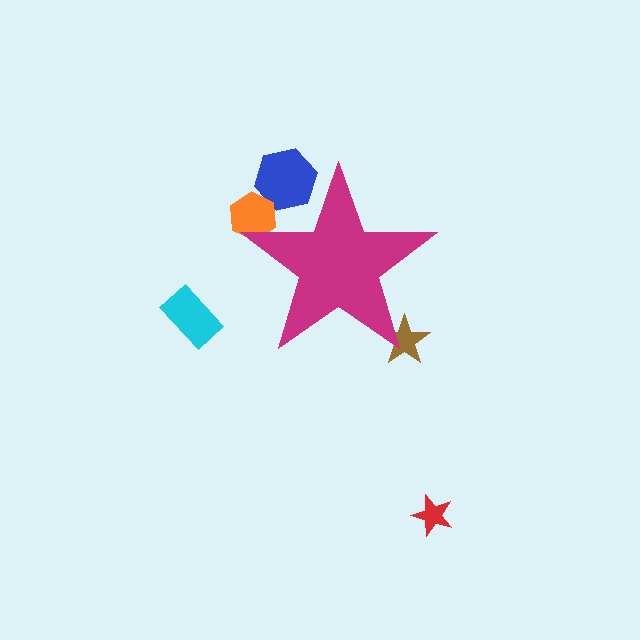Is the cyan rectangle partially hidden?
No, the cyan rectangle is fully visible.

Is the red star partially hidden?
No, the red star is fully visible.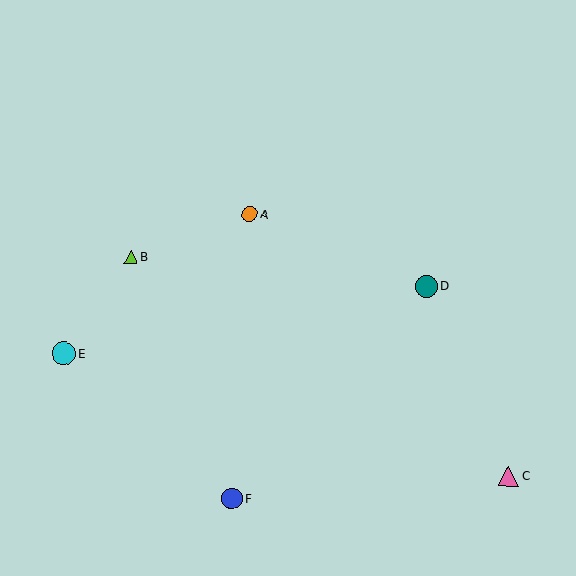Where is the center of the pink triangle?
The center of the pink triangle is at (509, 476).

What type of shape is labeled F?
Shape F is a blue circle.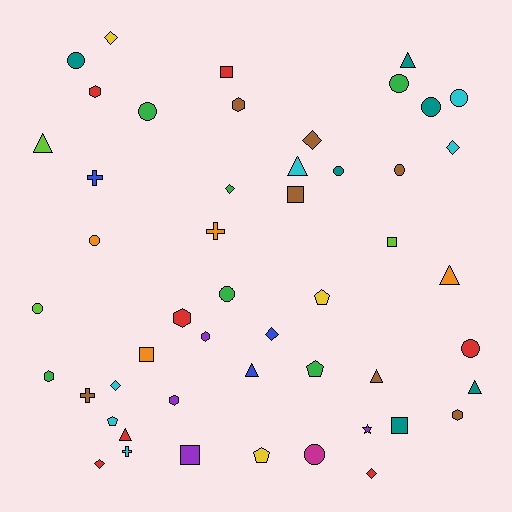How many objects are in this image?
There are 50 objects.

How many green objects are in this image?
There are 6 green objects.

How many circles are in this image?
There are 12 circles.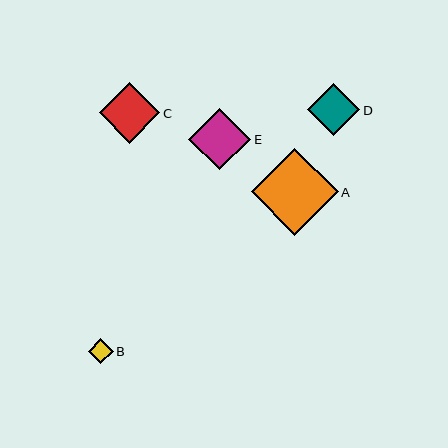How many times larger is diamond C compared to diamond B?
Diamond C is approximately 2.4 times the size of diamond B.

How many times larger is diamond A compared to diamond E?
Diamond A is approximately 1.4 times the size of diamond E.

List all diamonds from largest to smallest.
From largest to smallest: A, E, C, D, B.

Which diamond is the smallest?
Diamond B is the smallest with a size of approximately 25 pixels.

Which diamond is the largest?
Diamond A is the largest with a size of approximately 87 pixels.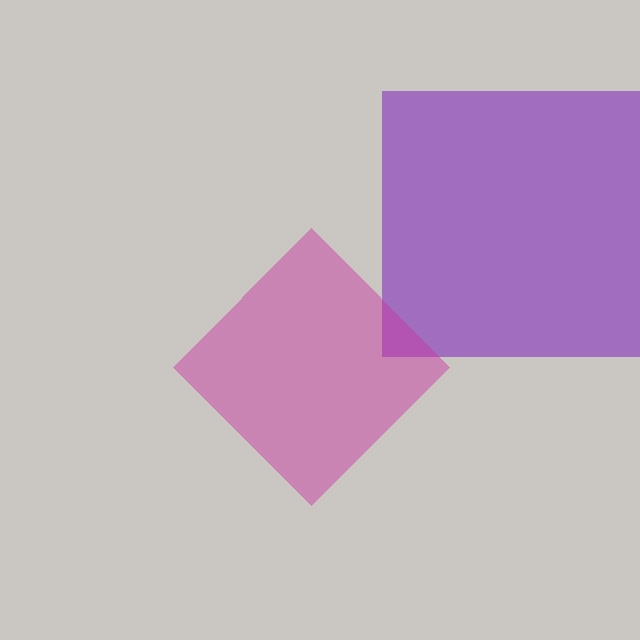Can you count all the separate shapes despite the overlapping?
Yes, there are 2 separate shapes.